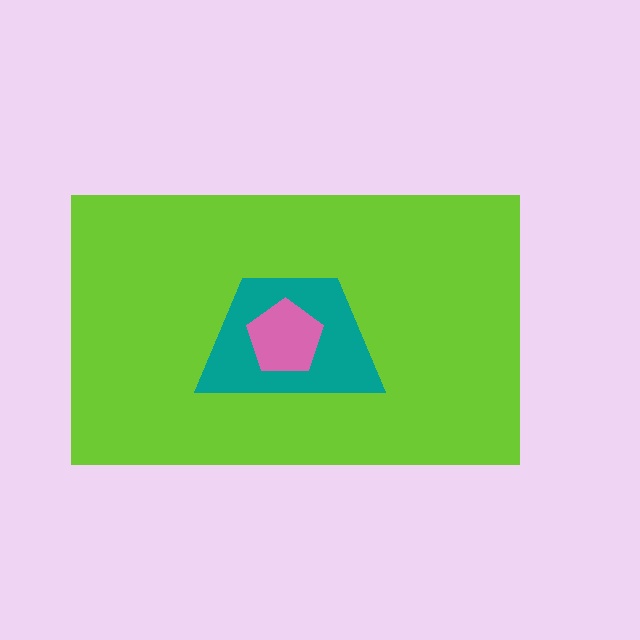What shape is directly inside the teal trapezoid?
The pink pentagon.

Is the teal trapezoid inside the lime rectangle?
Yes.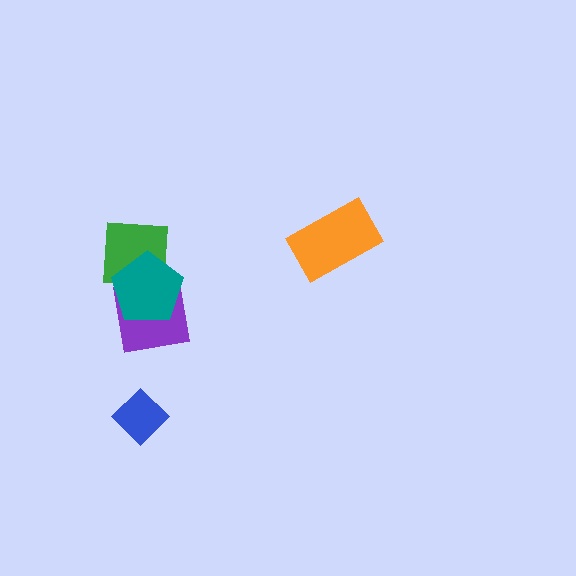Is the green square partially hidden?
Yes, it is partially covered by another shape.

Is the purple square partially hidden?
Yes, it is partially covered by another shape.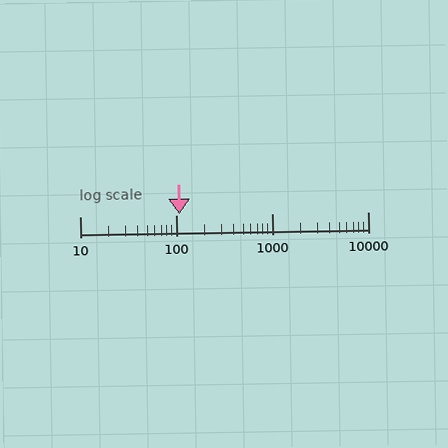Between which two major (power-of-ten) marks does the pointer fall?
The pointer is between 100 and 1000.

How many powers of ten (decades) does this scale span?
The scale spans 3 decades, from 10 to 10000.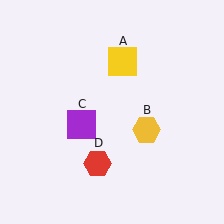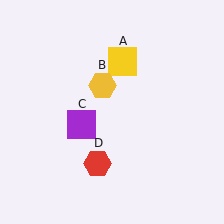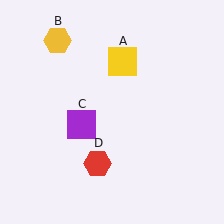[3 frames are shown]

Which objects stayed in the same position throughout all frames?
Yellow square (object A) and purple square (object C) and red hexagon (object D) remained stationary.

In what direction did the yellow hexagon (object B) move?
The yellow hexagon (object B) moved up and to the left.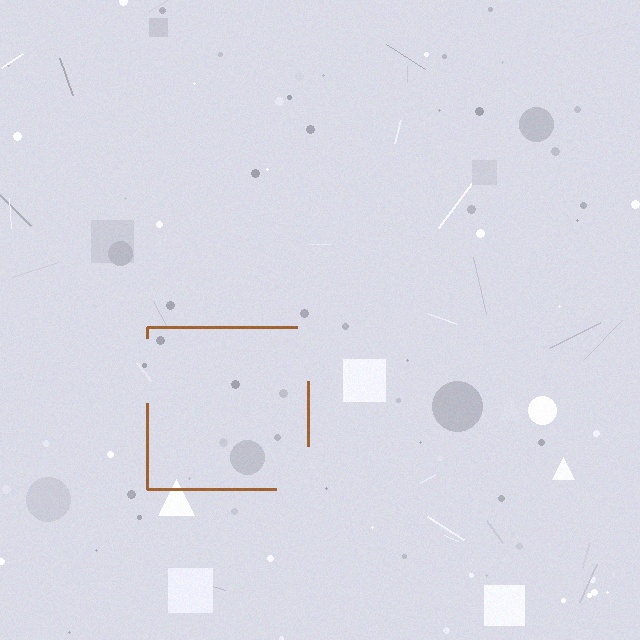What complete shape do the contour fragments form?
The contour fragments form a square.